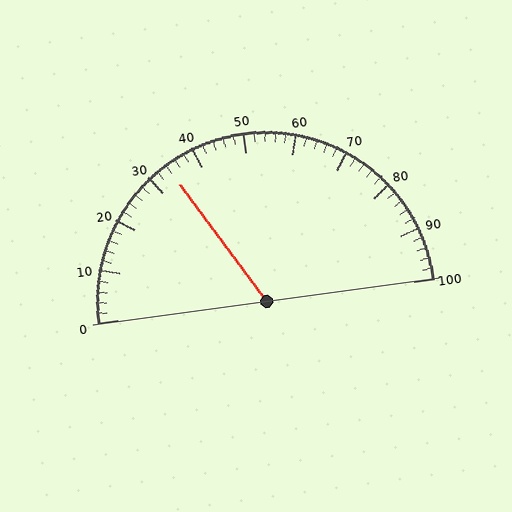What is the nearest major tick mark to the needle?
The nearest major tick mark is 30.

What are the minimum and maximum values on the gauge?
The gauge ranges from 0 to 100.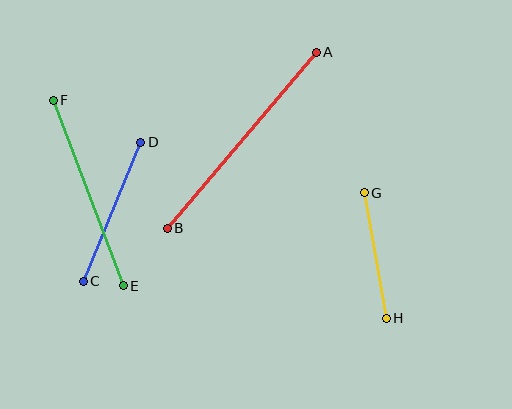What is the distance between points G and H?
The distance is approximately 127 pixels.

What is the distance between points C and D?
The distance is approximately 151 pixels.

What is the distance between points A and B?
The distance is approximately 231 pixels.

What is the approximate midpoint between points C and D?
The midpoint is at approximately (112, 212) pixels.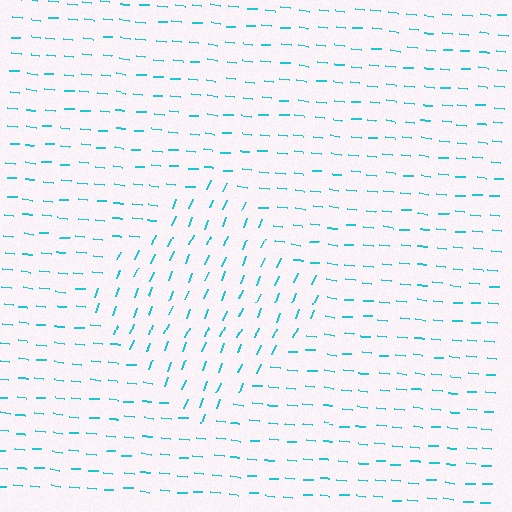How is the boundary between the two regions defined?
The boundary is defined purely by a change in line orientation (approximately 73 degrees difference). All lines are the same color and thickness.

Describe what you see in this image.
The image is filled with small cyan line segments. A diamond region in the image has lines oriented differently from the surrounding lines, creating a visible texture boundary.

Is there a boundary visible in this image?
Yes, there is a texture boundary formed by a change in line orientation.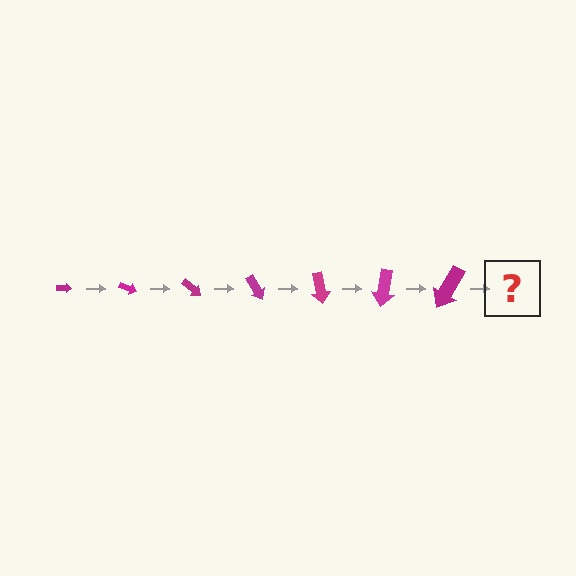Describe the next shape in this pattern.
It should be an arrow, larger than the previous one and rotated 140 degrees from the start.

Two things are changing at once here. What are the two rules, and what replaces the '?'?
The two rules are that the arrow grows larger each step and it rotates 20 degrees each step. The '?' should be an arrow, larger than the previous one and rotated 140 degrees from the start.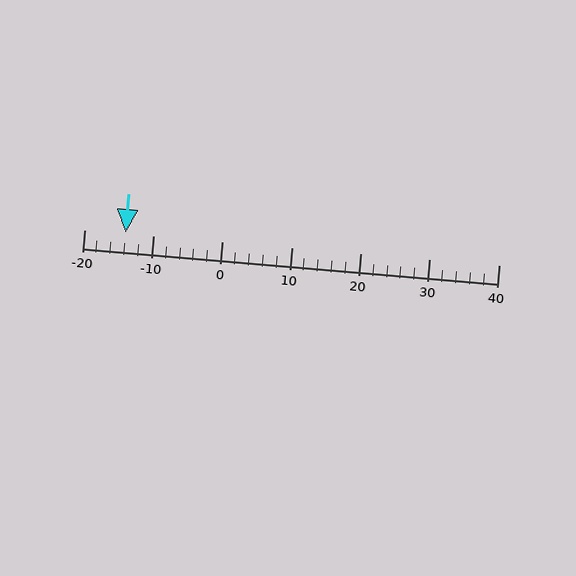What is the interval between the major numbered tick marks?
The major tick marks are spaced 10 units apart.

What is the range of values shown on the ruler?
The ruler shows values from -20 to 40.